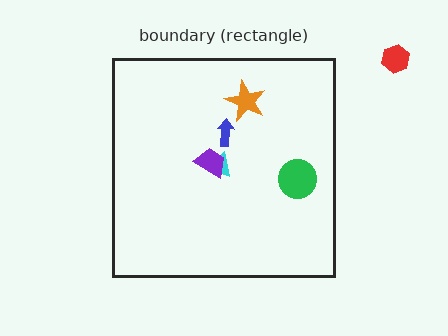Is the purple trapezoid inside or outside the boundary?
Inside.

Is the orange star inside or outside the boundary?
Inside.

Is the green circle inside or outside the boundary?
Inside.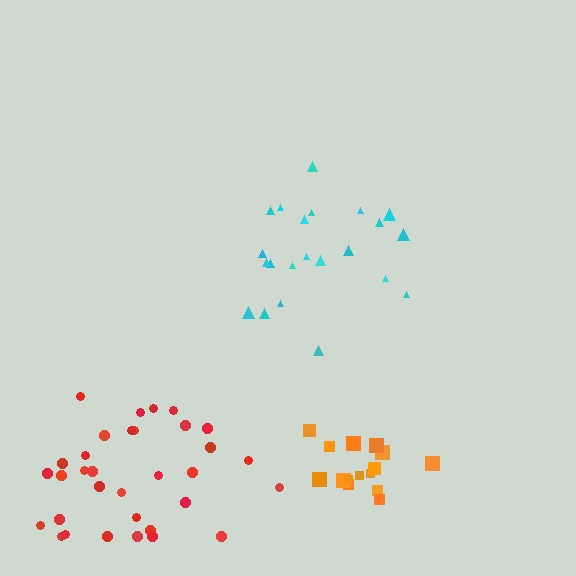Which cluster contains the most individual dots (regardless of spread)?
Red (34).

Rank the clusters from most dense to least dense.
orange, red, cyan.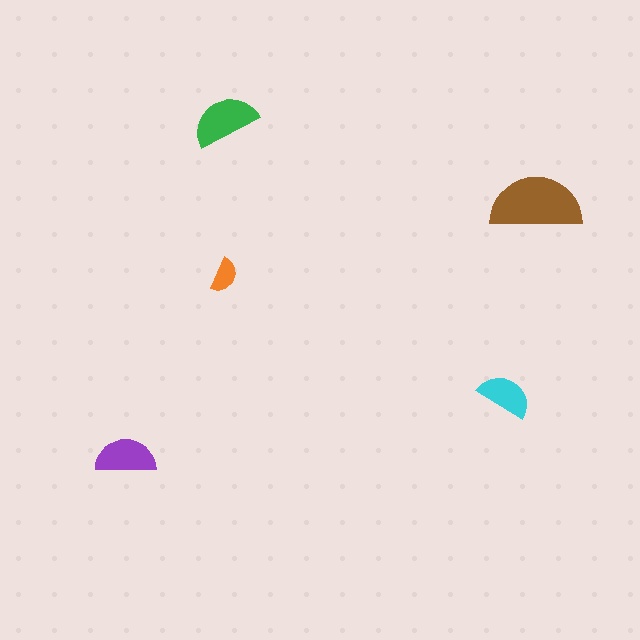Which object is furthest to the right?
The brown semicircle is rightmost.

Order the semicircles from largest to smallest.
the brown one, the green one, the purple one, the cyan one, the orange one.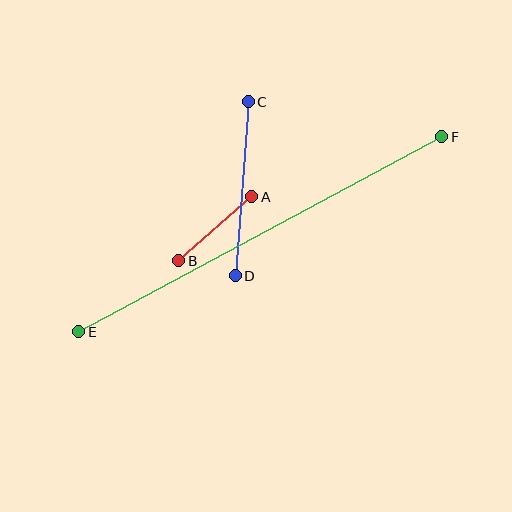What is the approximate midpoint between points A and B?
The midpoint is at approximately (215, 229) pixels.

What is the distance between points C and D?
The distance is approximately 174 pixels.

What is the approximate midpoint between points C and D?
The midpoint is at approximately (242, 189) pixels.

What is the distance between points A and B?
The distance is approximately 97 pixels.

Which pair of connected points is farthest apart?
Points E and F are farthest apart.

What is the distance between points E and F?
The distance is approximately 412 pixels.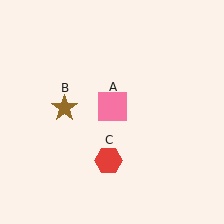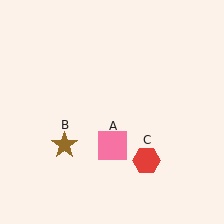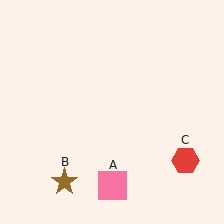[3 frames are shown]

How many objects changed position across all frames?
3 objects changed position: pink square (object A), brown star (object B), red hexagon (object C).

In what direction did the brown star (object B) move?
The brown star (object B) moved down.